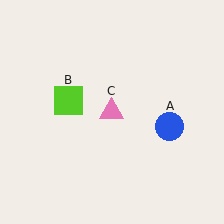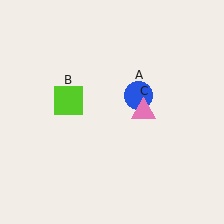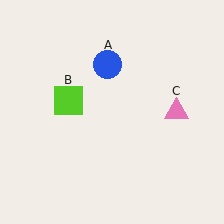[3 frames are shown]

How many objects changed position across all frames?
2 objects changed position: blue circle (object A), pink triangle (object C).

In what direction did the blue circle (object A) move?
The blue circle (object A) moved up and to the left.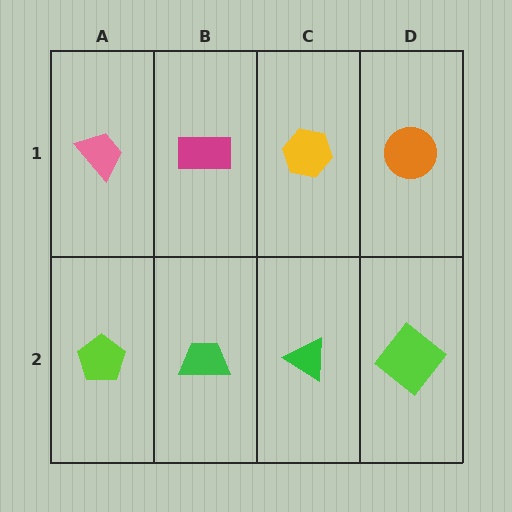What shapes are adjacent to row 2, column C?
A yellow hexagon (row 1, column C), a green trapezoid (row 2, column B), a lime diamond (row 2, column D).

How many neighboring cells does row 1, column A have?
2.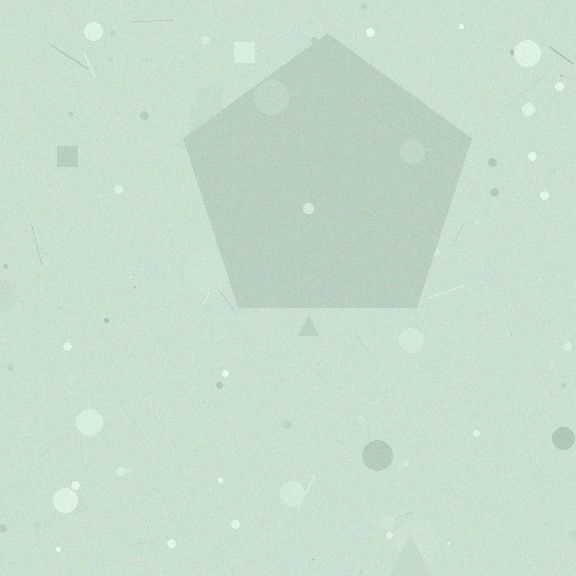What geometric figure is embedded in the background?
A pentagon is embedded in the background.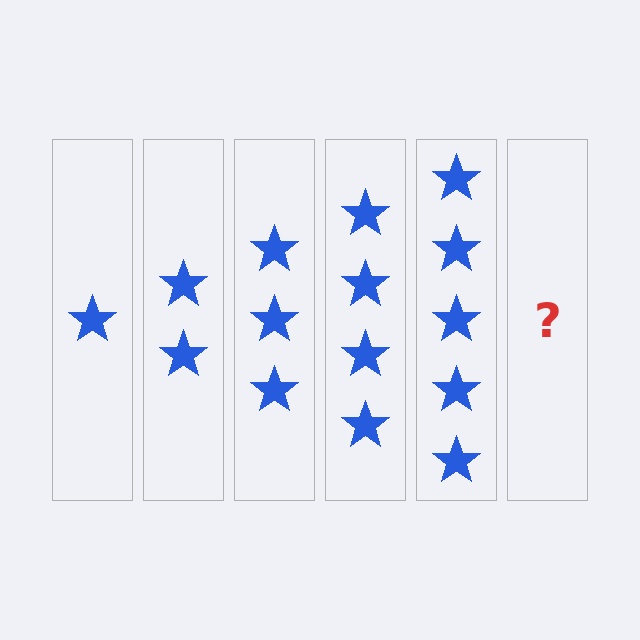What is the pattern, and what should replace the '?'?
The pattern is that each step adds one more star. The '?' should be 6 stars.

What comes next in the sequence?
The next element should be 6 stars.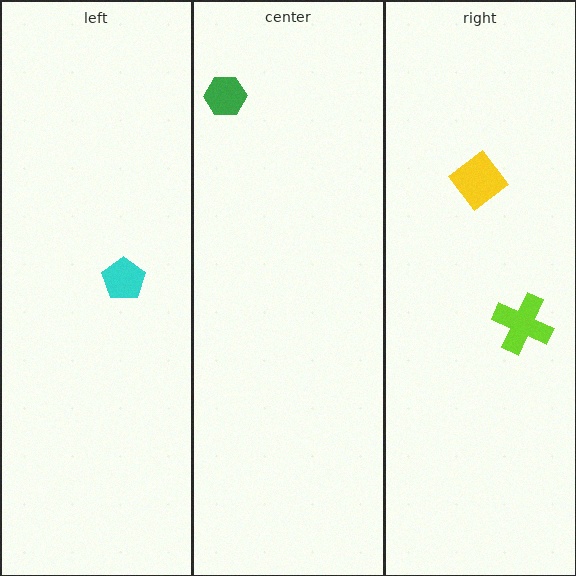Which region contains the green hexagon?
The center region.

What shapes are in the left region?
The cyan pentagon.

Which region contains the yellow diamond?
The right region.